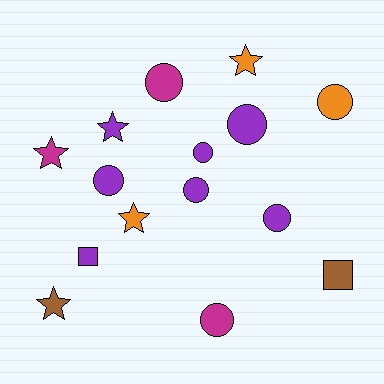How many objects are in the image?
There are 15 objects.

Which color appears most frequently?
Purple, with 7 objects.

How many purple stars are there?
There is 1 purple star.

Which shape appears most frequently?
Circle, with 8 objects.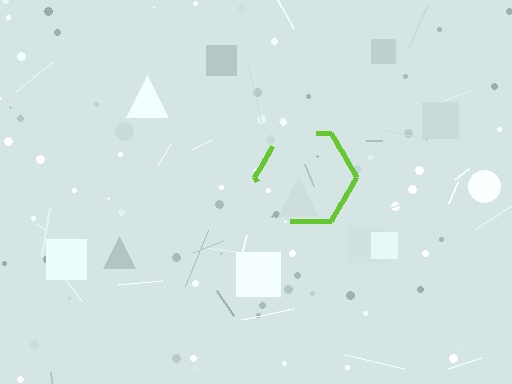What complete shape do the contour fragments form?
The contour fragments form a hexagon.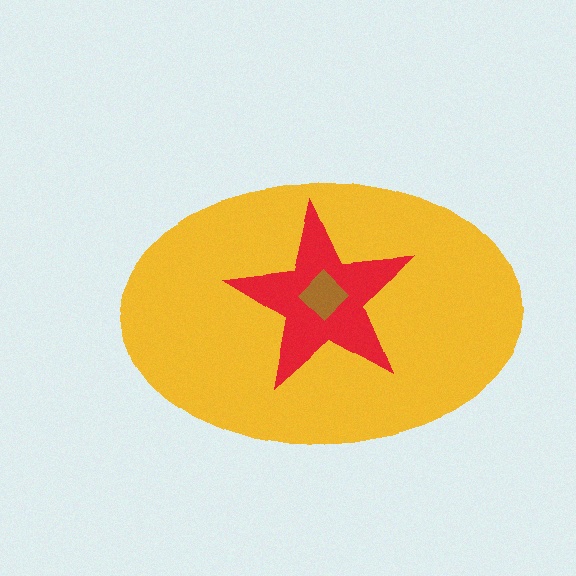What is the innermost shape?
The brown diamond.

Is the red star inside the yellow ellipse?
Yes.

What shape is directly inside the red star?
The brown diamond.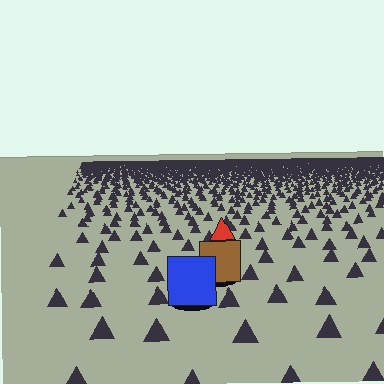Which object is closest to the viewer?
The blue square is closest. The texture marks near it are larger and more spread out.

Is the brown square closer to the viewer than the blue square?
No. The blue square is closer — you can tell from the texture gradient: the ground texture is coarser near it.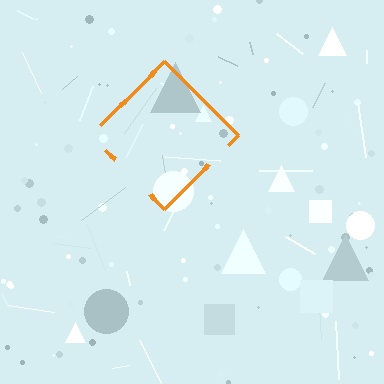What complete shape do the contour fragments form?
The contour fragments form a diamond.